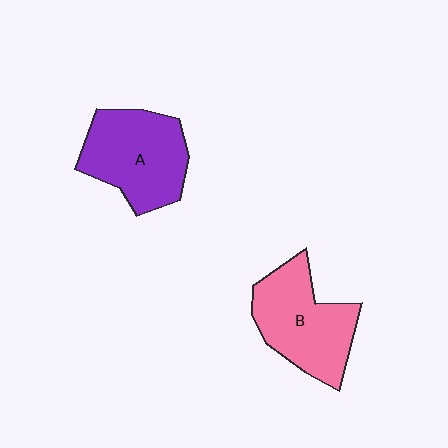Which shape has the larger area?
Shape A (purple).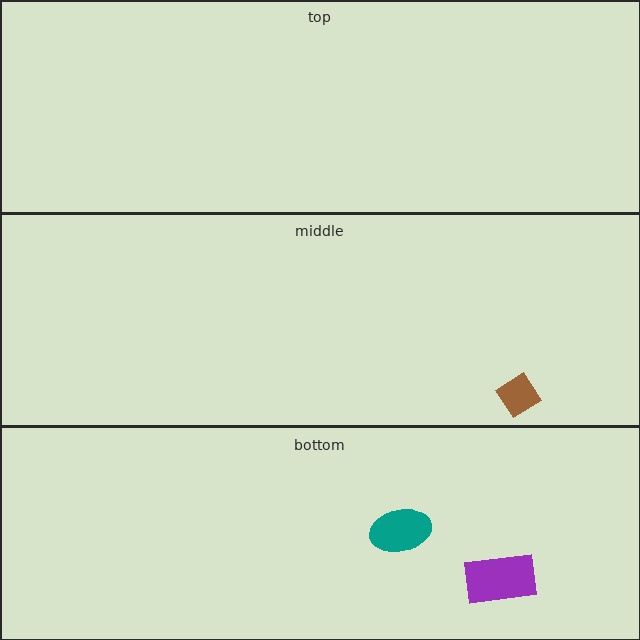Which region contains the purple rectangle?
The bottom region.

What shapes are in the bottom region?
The purple rectangle, the teal ellipse.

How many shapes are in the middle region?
1.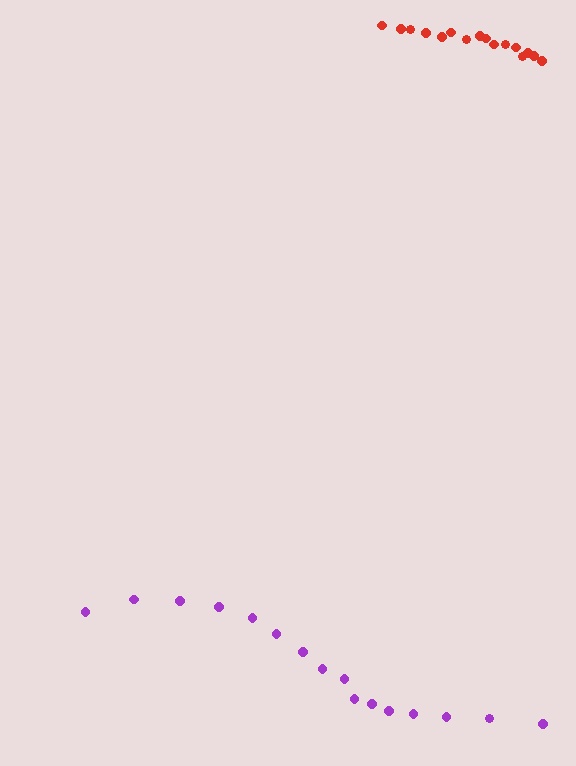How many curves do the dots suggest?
There are 2 distinct paths.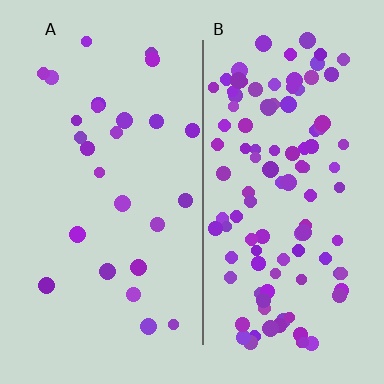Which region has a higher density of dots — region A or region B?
B (the right).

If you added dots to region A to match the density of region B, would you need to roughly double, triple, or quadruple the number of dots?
Approximately quadruple.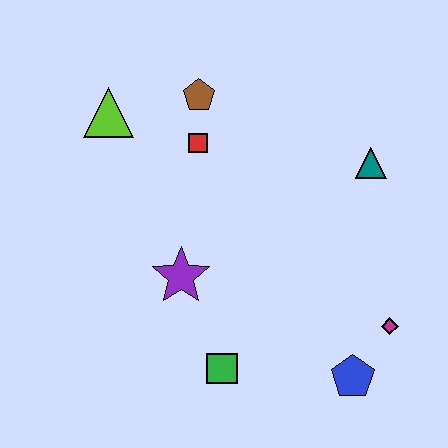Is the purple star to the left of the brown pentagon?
Yes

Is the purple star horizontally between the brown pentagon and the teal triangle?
No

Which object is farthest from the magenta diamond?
The lime triangle is farthest from the magenta diamond.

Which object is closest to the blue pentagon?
The magenta diamond is closest to the blue pentagon.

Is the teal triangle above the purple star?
Yes